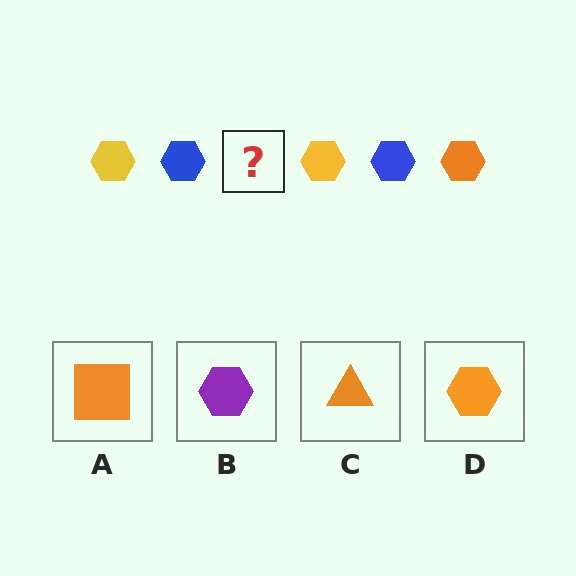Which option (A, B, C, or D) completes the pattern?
D.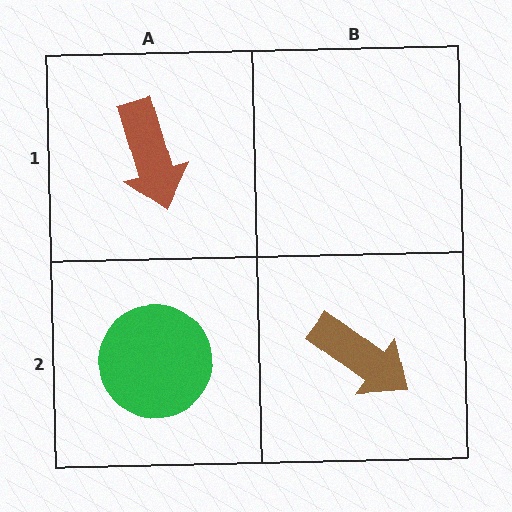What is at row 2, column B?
A brown arrow.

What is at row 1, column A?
A brown arrow.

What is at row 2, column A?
A green circle.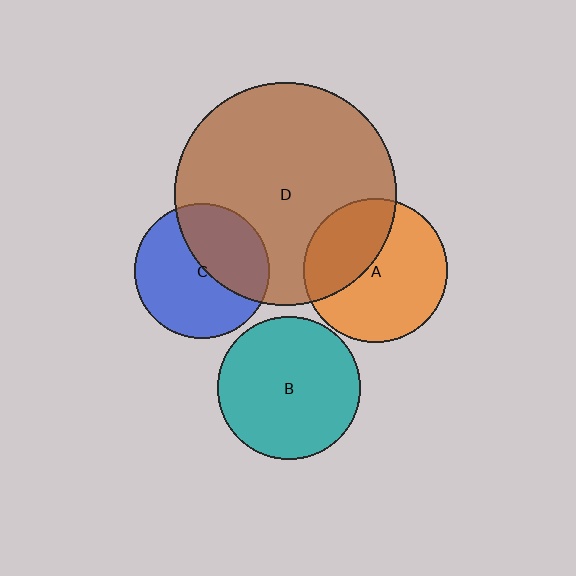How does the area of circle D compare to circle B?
Approximately 2.4 times.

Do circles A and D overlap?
Yes.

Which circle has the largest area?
Circle D (brown).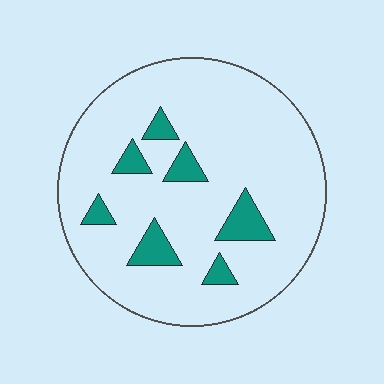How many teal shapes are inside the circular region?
7.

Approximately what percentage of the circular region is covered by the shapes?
Approximately 10%.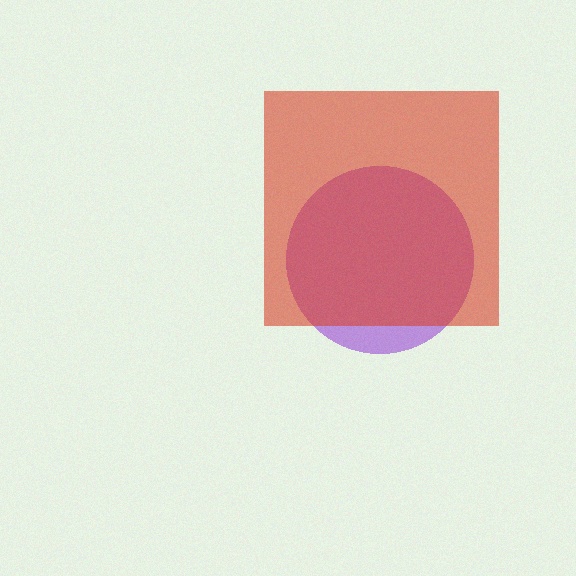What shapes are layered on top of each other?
The layered shapes are: a purple circle, a red square.